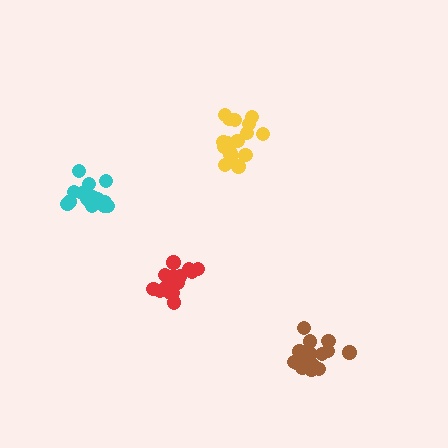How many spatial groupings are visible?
There are 4 spatial groupings.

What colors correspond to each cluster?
The clusters are colored: yellow, red, cyan, brown.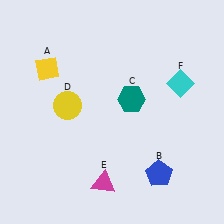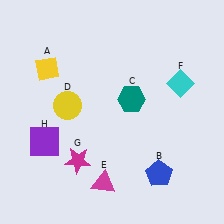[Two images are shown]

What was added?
A magenta star (G), a purple square (H) were added in Image 2.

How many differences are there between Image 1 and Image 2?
There are 2 differences between the two images.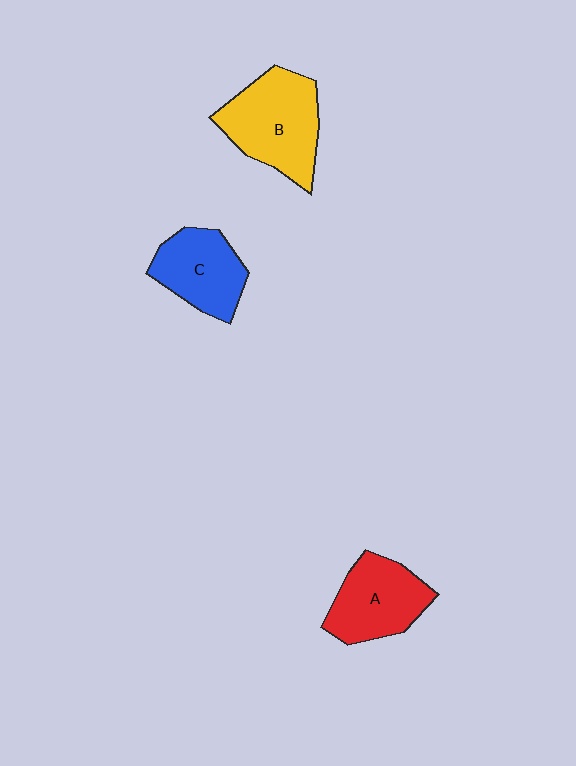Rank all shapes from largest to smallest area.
From largest to smallest: B (yellow), A (red), C (blue).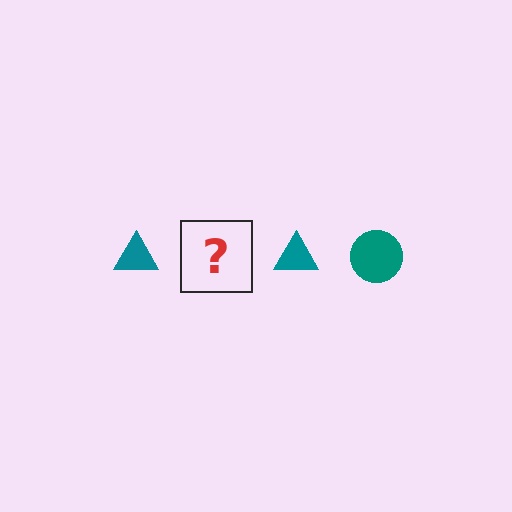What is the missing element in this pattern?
The missing element is a teal circle.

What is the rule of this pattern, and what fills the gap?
The rule is that the pattern cycles through triangle, circle shapes in teal. The gap should be filled with a teal circle.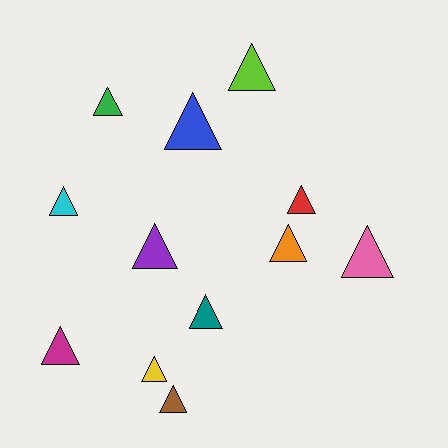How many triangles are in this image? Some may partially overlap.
There are 12 triangles.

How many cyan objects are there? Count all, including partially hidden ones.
There is 1 cyan object.